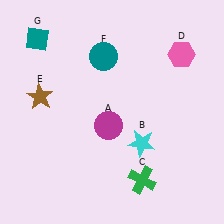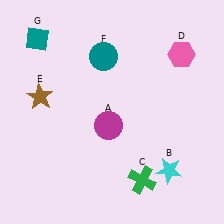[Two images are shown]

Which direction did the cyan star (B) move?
The cyan star (B) moved right.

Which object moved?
The cyan star (B) moved right.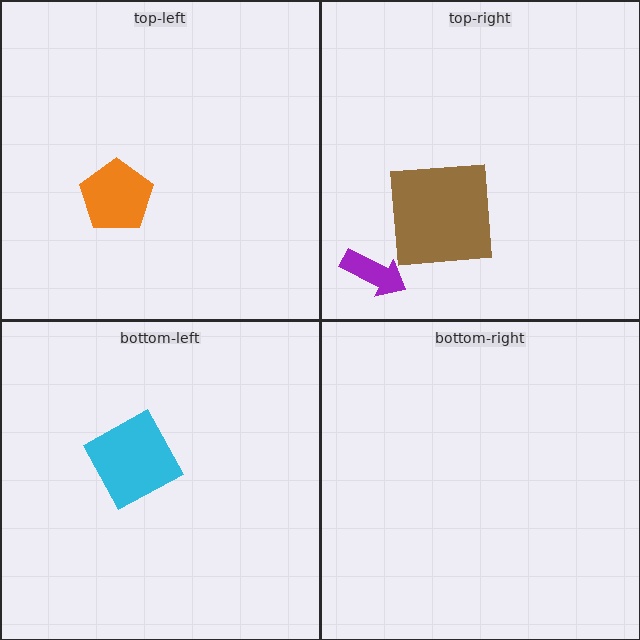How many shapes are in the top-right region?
2.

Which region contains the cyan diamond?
The bottom-left region.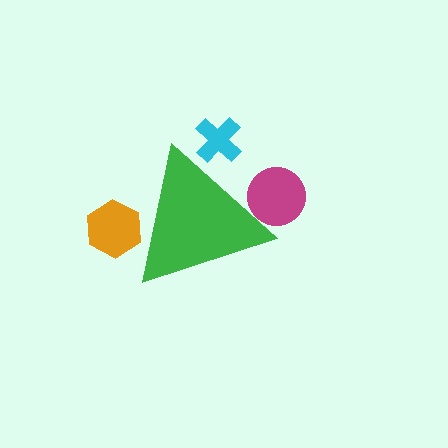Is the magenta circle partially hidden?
Yes, the magenta circle is partially hidden behind the green triangle.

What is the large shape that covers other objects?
A green triangle.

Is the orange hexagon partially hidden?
Yes, the orange hexagon is partially hidden behind the green triangle.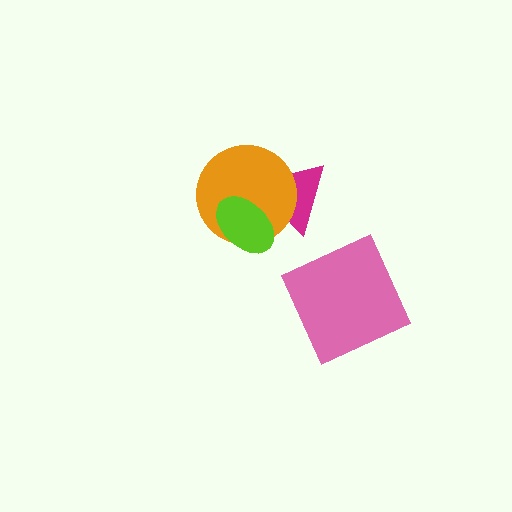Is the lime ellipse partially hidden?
No, no other shape covers it.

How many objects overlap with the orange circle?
2 objects overlap with the orange circle.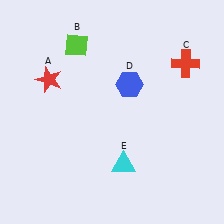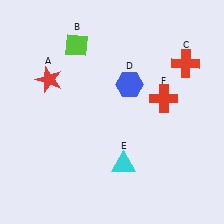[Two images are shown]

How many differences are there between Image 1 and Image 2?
There is 1 difference between the two images.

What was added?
A red cross (F) was added in Image 2.